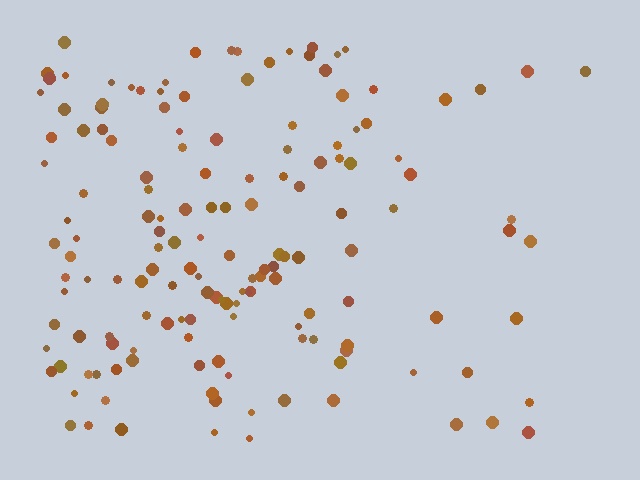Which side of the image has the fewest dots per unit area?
The right.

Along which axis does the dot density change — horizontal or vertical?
Horizontal.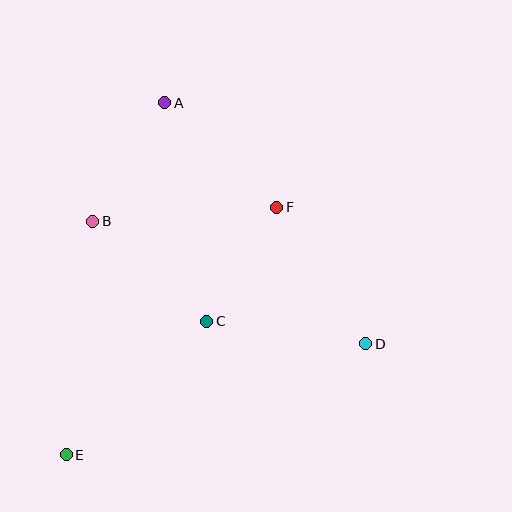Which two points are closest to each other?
Points C and F are closest to each other.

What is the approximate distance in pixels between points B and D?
The distance between B and D is approximately 299 pixels.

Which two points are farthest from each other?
Points A and E are farthest from each other.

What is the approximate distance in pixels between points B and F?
The distance between B and F is approximately 185 pixels.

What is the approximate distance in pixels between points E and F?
The distance between E and F is approximately 325 pixels.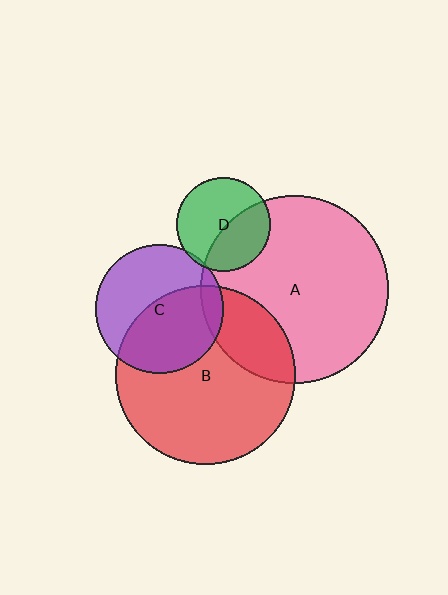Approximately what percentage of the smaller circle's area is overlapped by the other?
Approximately 5%.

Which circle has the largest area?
Circle A (pink).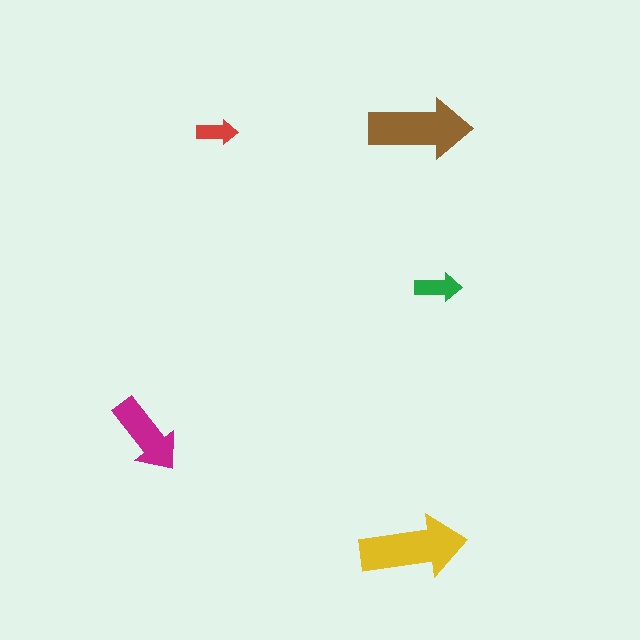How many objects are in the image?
There are 5 objects in the image.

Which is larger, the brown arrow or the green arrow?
The brown one.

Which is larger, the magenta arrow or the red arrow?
The magenta one.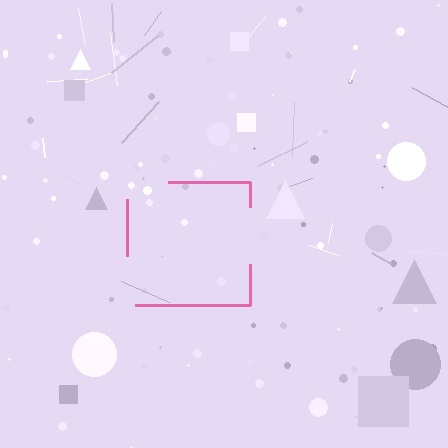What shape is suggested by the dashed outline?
The dashed outline suggests a square.